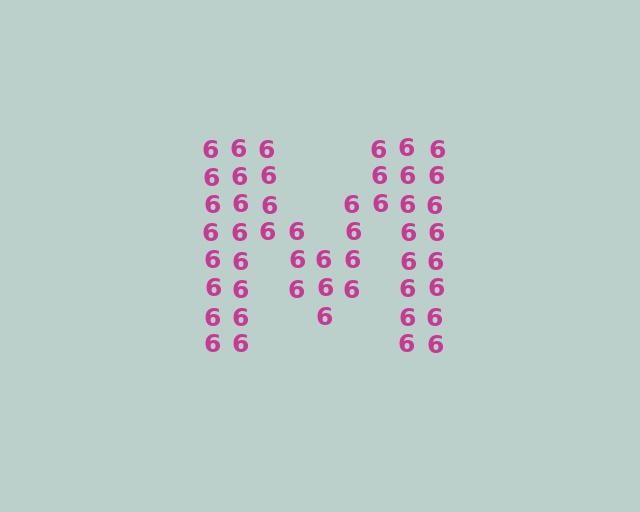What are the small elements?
The small elements are digit 6's.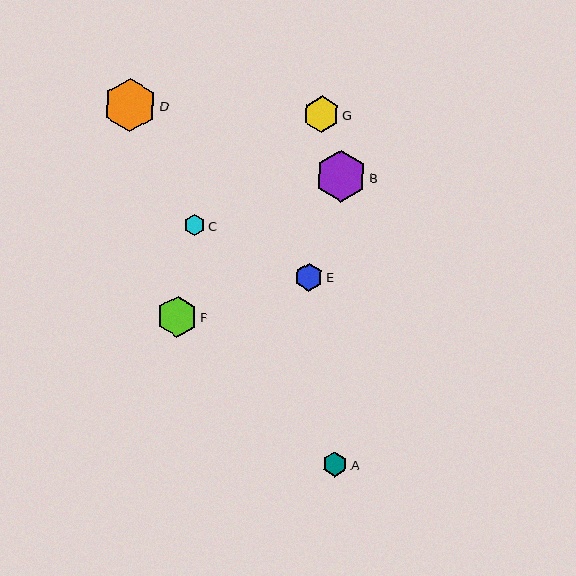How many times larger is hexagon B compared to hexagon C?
Hexagon B is approximately 2.4 times the size of hexagon C.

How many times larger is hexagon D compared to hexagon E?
Hexagon D is approximately 1.9 times the size of hexagon E.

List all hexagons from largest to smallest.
From largest to smallest: D, B, F, G, E, A, C.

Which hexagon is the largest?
Hexagon D is the largest with a size of approximately 53 pixels.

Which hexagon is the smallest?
Hexagon C is the smallest with a size of approximately 21 pixels.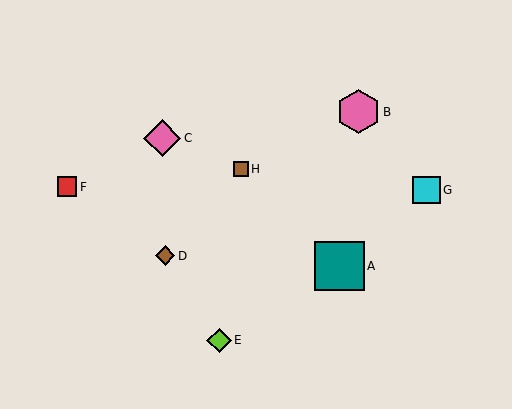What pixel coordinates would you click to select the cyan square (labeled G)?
Click at (427, 190) to select the cyan square G.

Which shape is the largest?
The teal square (labeled A) is the largest.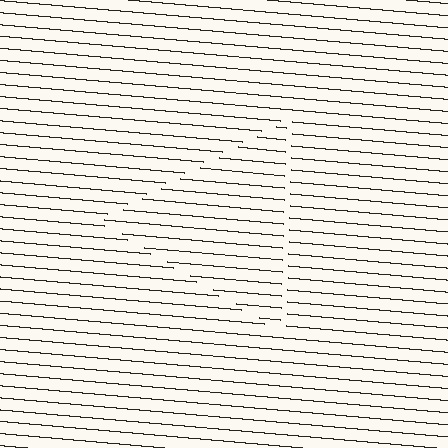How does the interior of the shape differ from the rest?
The interior of the shape contains the same grating, shifted by half a period — the contour is defined by the phase discontinuity where line-ends from the inner and outer gratings abut.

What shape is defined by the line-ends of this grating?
An illusory triangle. The interior of the shape contains the same grating, shifted by half a period — the contour is defined by the phase discontinuity where line-ends from the inner and outer gratings abut.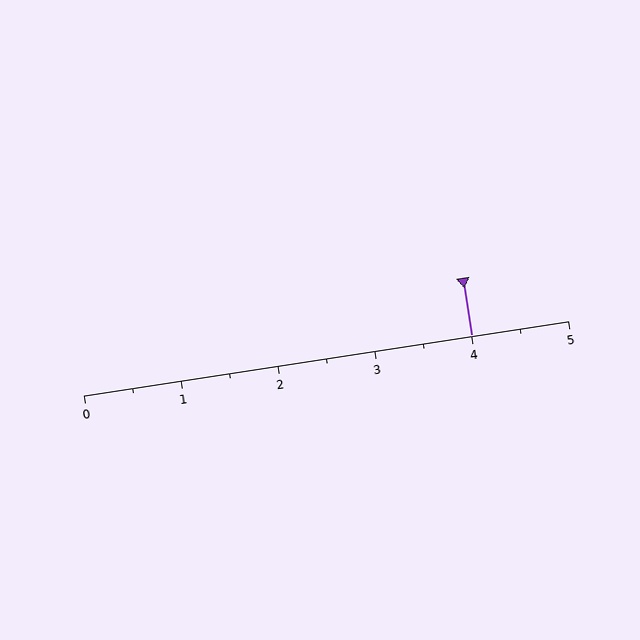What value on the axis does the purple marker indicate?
The marker indicates approximately 4.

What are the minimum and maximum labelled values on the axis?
The axis runs from 0 to 5.